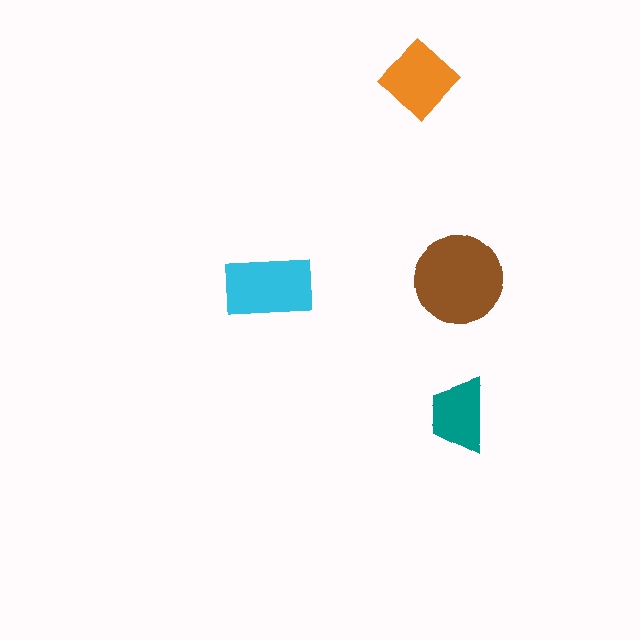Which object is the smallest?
The teal trapezoid.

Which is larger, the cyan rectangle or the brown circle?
The brown circle.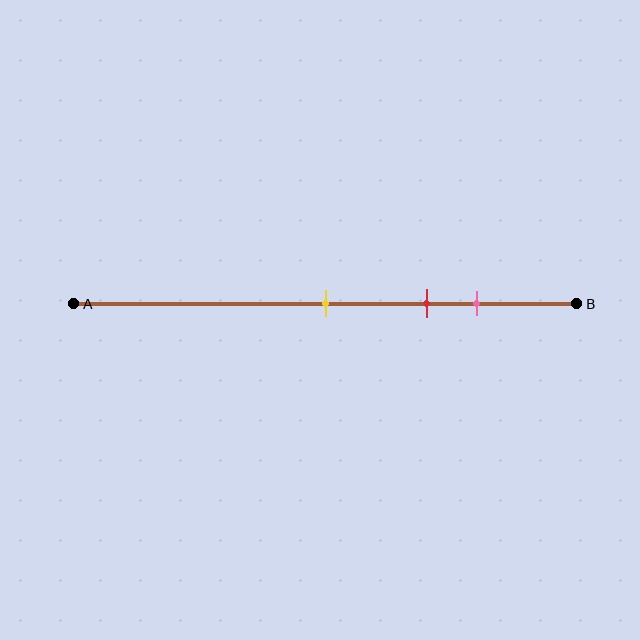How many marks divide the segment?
There are 3 marks dividing the segment.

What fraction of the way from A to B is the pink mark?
The pink mark is approximately 80% (0.8) of the way from A to B.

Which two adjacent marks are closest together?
The red and pink marks are the closest adjacent pair.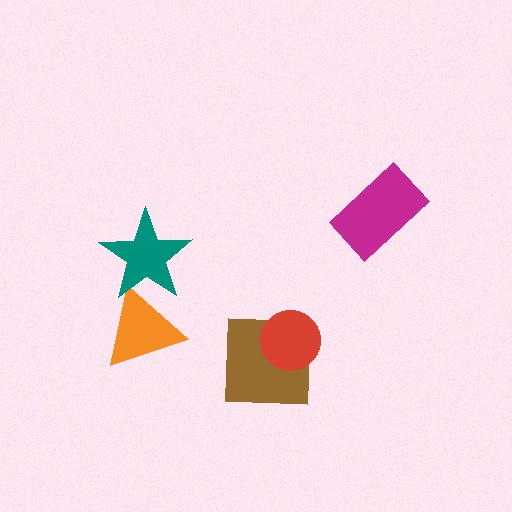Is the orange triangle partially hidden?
Yes, it is partially covered by another shape.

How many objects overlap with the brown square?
1 object overlaps with the brown square.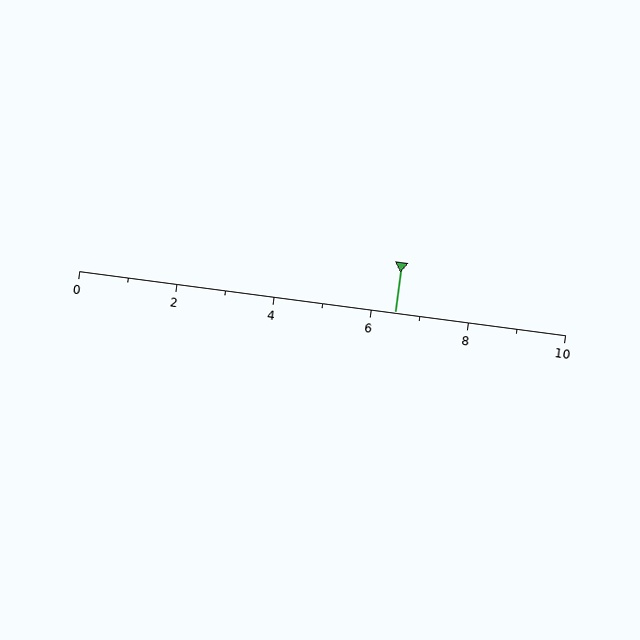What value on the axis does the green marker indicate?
The marker indicates approximately 6.5.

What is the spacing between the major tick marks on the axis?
The major ticks are spaced 2 apart.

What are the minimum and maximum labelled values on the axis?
The axis runs from 0 to 10.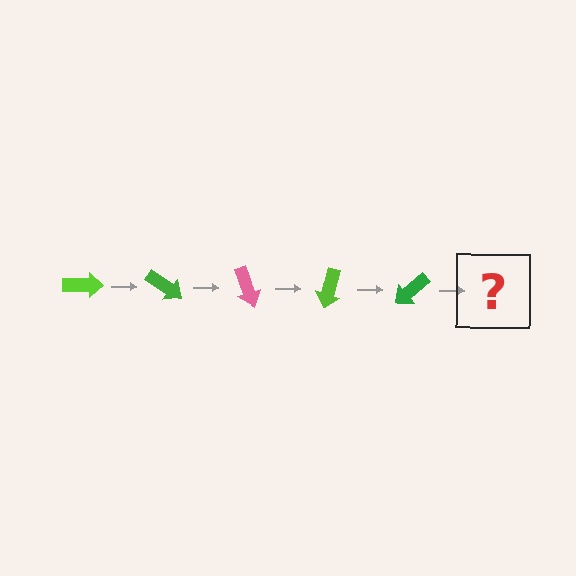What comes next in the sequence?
The next element should be a pink arrow, rotated 175 degrees from the start.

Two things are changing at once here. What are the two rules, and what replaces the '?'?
The two rules are that it rotates 35 degrees each step and the color cycles through lime, green, and pink. The '?' should be a pink arrow, rotated 175 degrees from the start.